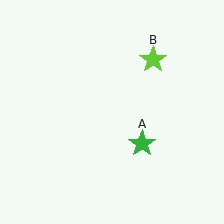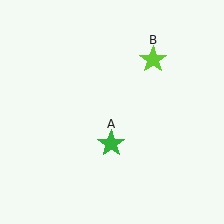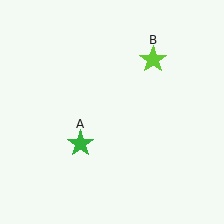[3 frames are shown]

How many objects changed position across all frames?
1 object changed position: green star (object A).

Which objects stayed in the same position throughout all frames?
Lime star (object B) remained stationary.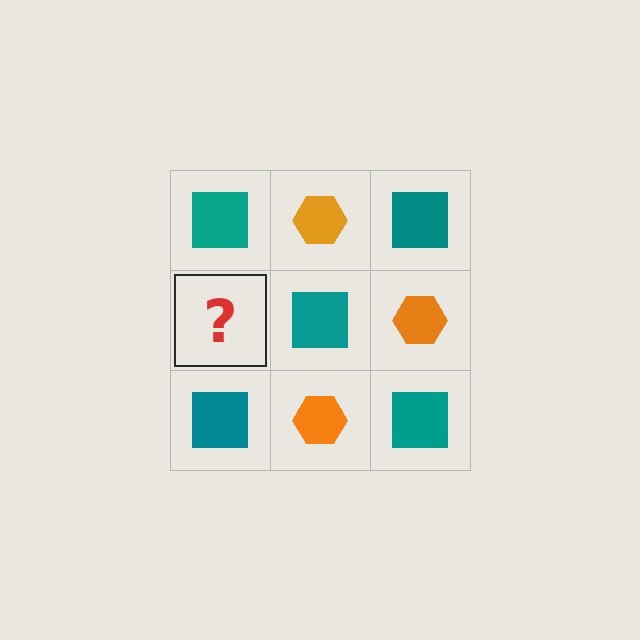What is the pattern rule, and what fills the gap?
The rule is that it alternates teal square and orange hexagon in a checkerboard pattern. The gap should be filled with an orange hexagon.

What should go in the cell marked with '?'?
The missing cell should contain an orange hexagon.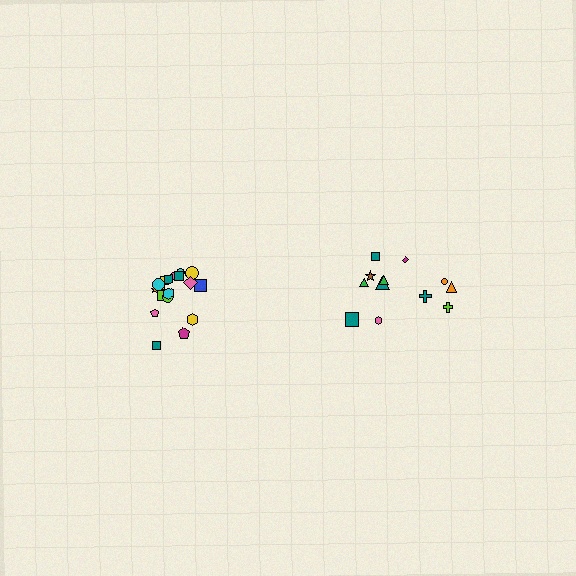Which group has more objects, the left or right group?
The left group.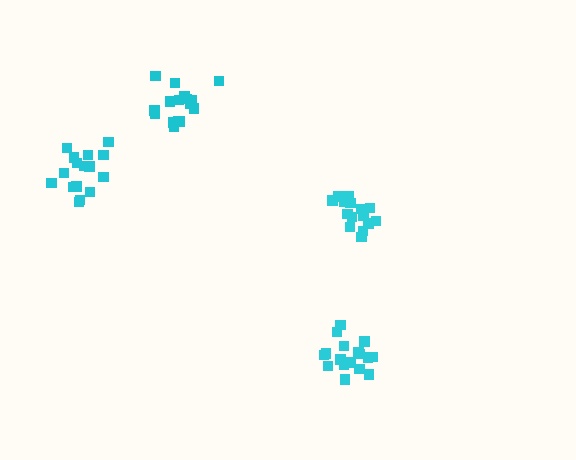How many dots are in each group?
Group 1: 17 dots, Group 2: 16 dots, Group 3: 16 dots, Group 4: 17 dots (66 total).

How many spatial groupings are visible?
There are 4 spatial groupings.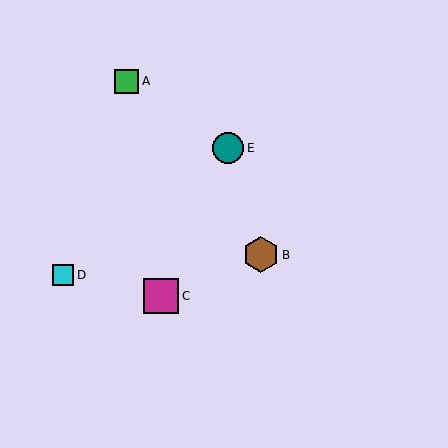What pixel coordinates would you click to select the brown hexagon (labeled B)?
Click at (261, 255) to select the brown hexagon B.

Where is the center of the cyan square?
The center of the cyan square is at (63, 275).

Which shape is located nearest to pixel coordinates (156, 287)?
The magenta square (labeled C) at (161, 296) is nearest to that location.